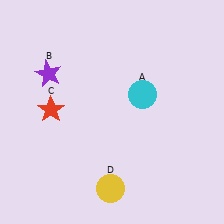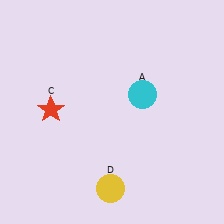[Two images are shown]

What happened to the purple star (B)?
The purple star (B) was removed in Image 2. It was in the top-left area of Image 1.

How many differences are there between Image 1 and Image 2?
There is 1 difference between the two images.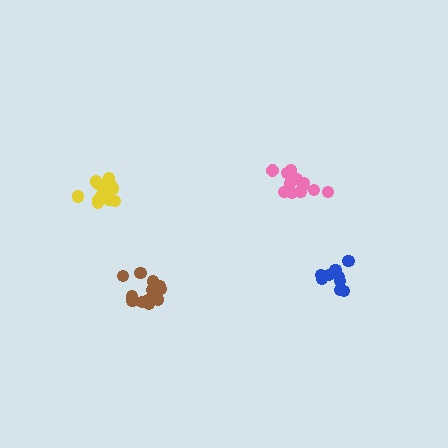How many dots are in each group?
Group 1: 13 dots, Group 2: 10 dots, Group 3: 15 dots, Group 4: 14 dots (52 total).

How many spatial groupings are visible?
There are 4 spatial groupings.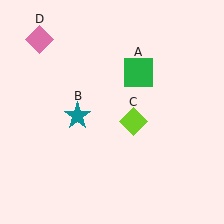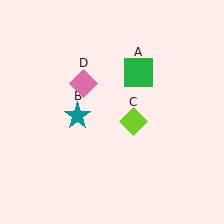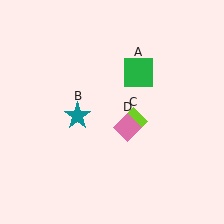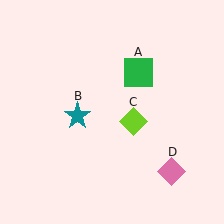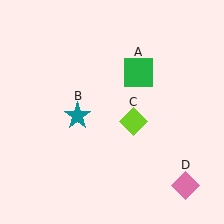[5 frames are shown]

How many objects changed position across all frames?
1 object changed position: pink diamond (object D).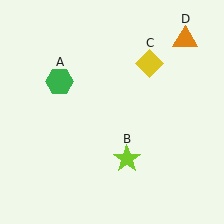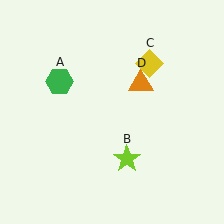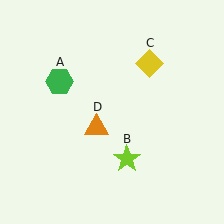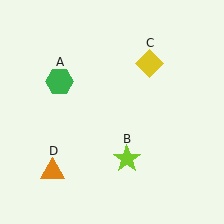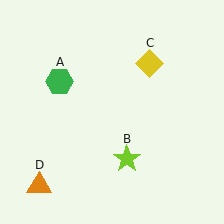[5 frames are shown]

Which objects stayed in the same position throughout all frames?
Green hexagon (object A) and lime star (object B) and yellow diamond (object C) remained stationary.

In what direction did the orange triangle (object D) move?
The orange triangle (object D) moved down and to the left.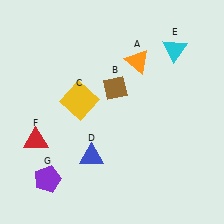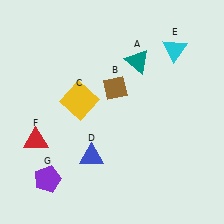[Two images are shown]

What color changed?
The triangle (A) changed from orange in Image 1 to teal in Image 2.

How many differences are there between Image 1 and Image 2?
There is 1 difference between the two images.